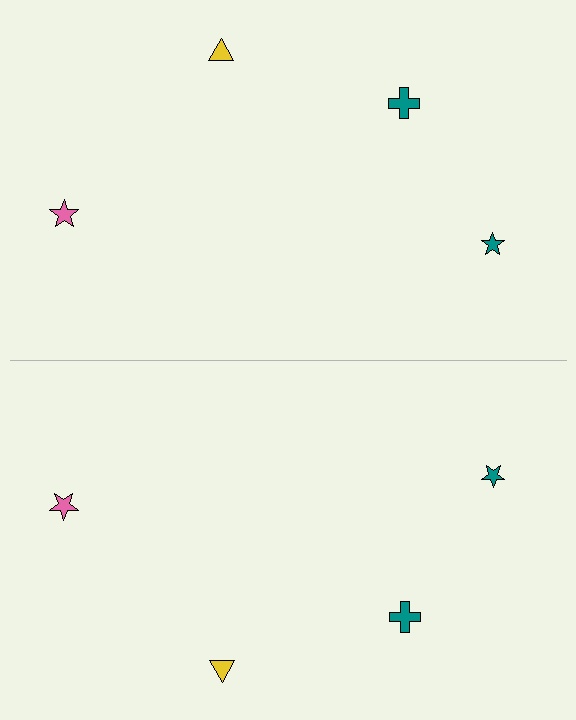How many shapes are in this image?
There are 8 shapes in this image.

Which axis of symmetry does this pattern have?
The pattern has a horizontal axis of symmetry running through the center of the image.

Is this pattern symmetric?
Yes, this pattern has bilateral (reflection) symmetry.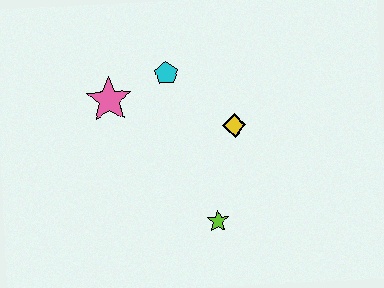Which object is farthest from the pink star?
The lime star is farthest from the pink star.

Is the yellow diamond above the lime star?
Yes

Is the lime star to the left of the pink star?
No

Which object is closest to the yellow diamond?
The cyan pentagon is closest to the yellow diamond.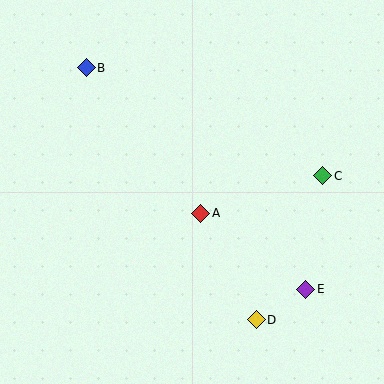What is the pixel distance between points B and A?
The distance between B and A is 185 pixels.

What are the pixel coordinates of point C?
Point C is at (323, 176).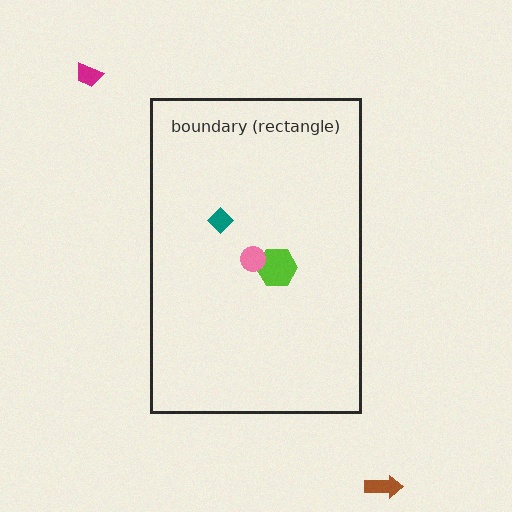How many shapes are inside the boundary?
3 inside, 2 outside.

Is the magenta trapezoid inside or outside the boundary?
Outside.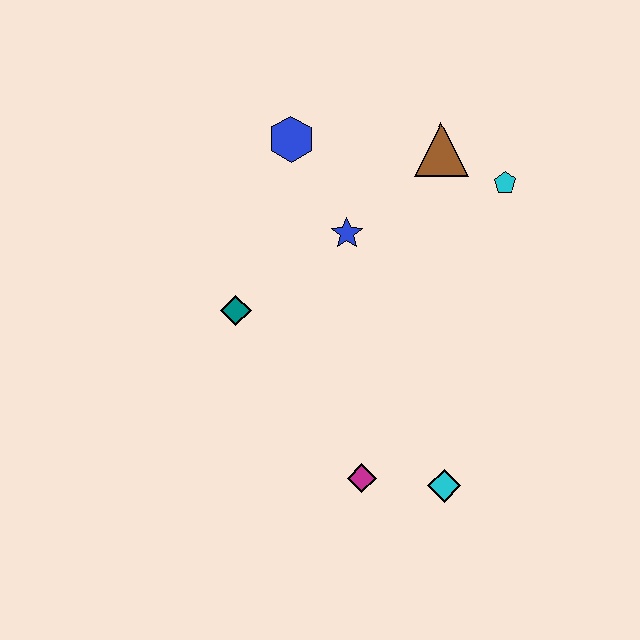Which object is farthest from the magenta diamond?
The blue hexagon is farthest from the magenta diamond.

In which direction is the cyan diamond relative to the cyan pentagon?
The cyan diamond is below the cyan pentagon.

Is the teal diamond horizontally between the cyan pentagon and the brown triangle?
No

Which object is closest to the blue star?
The blue hexagon is closest to the blue star.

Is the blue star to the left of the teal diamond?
No